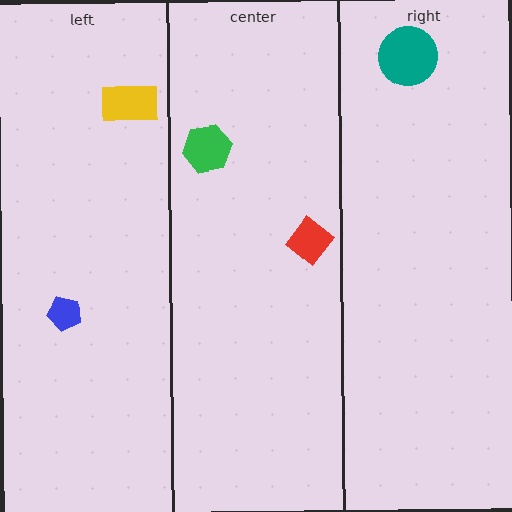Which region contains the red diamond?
The center region.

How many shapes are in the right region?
1.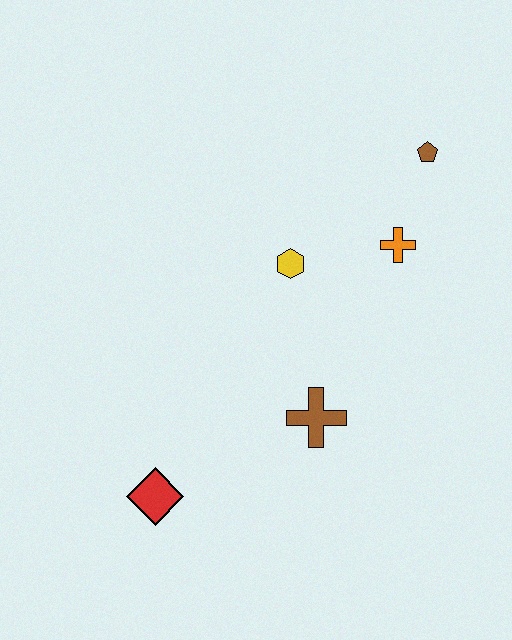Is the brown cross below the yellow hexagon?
Yes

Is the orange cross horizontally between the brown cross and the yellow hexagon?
No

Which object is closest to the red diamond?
The brown cross is closest to the red diamond.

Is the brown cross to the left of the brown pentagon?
Yes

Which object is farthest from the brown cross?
The brown pentagon is farthest from the brown cross.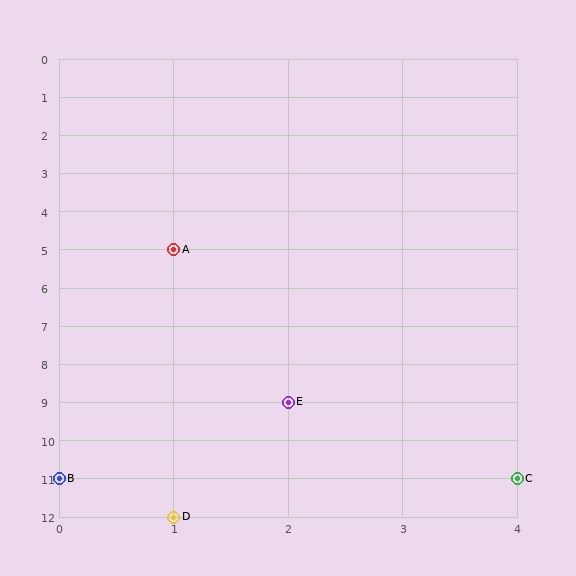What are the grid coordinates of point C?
Point C is at grid coordinates (4, 11).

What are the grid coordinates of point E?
Point E is at grid coordinates (2, 9).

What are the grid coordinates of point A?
Point A is at grid coordinates (1, 5).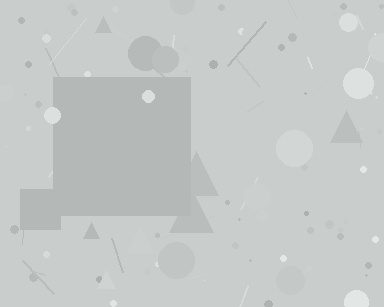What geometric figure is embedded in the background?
A square is embedded in the background.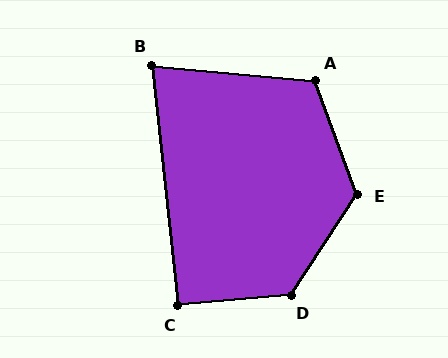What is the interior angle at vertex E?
Approximately 126 degrees (obtuse).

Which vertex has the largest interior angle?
D, at approximately 128 degrees.